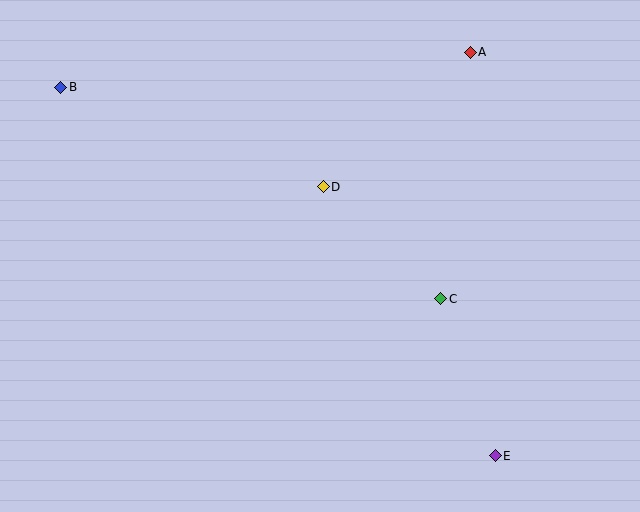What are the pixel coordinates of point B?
Point B is at (61, 87).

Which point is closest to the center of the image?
Point D at (323, 187) is closest to the center.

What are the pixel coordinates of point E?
Point E is at (495, 456).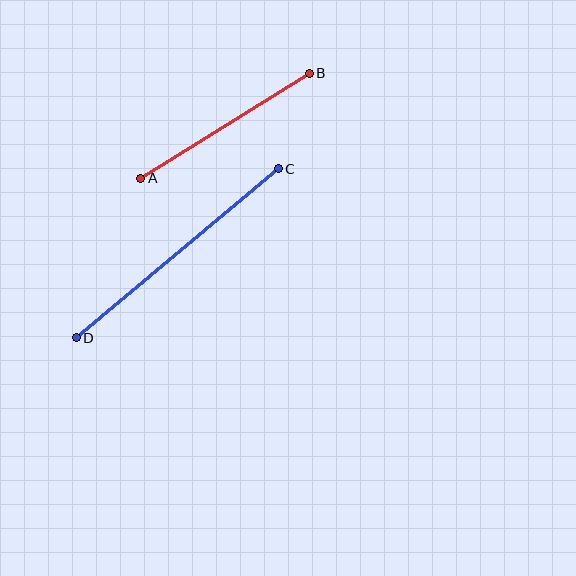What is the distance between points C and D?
The distance is approximately 264 pixels.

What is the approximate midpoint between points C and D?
The midpoint is at approximately (177, 253) pixels.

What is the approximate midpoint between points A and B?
The midpoint is at approximately (225, 126) pixels.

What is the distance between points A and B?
The distance is approximately 199 pixels.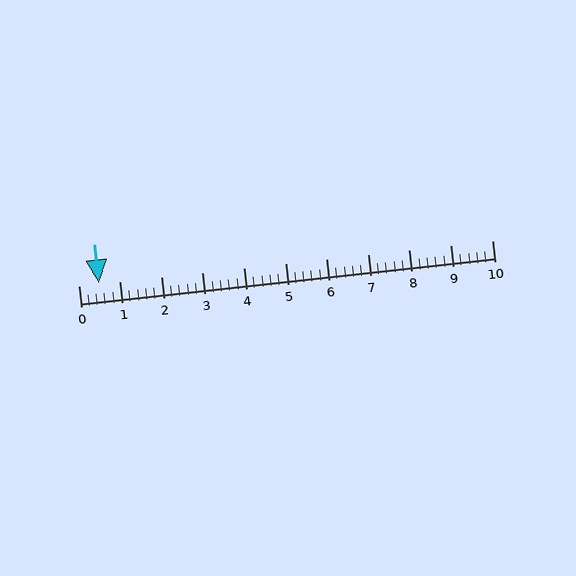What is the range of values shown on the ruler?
The ruler shows values from 0 to 10.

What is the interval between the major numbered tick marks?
The major tick marks are spaced 1 units apart.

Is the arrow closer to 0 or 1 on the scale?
The arrow is closer to 1.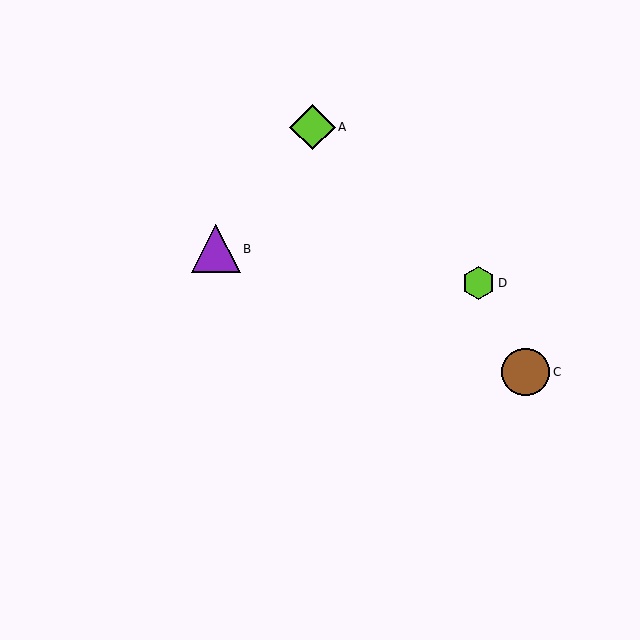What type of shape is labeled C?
Shape C is a brown circle.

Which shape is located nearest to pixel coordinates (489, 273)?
The lime hexagon (labeled D) at (479, 283) is nearest to that location.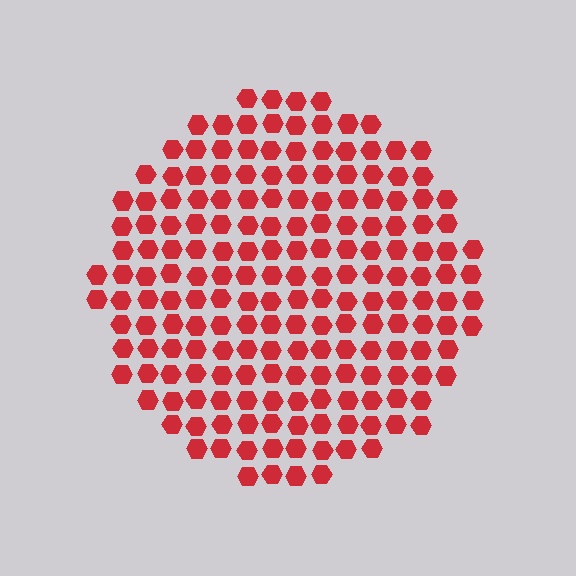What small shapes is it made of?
It is made of small hexagons.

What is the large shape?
The large shape is a circle.